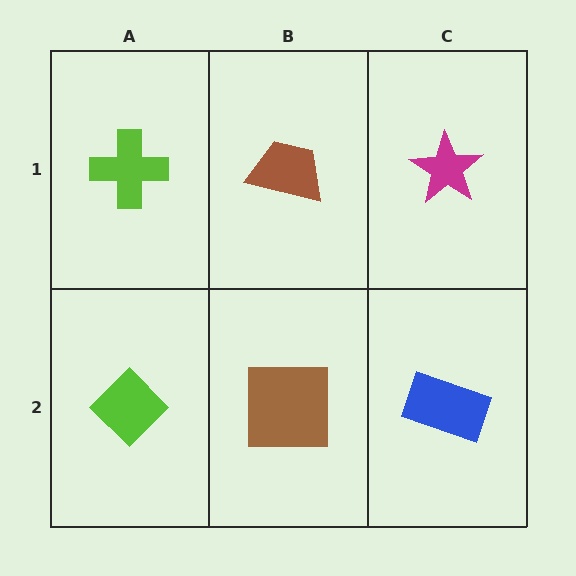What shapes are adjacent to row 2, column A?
A lime cross (row 1, column A), a brown square (row 2, column B).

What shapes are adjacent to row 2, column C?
A magenta star (row 1, column C), a brown square (row 2, column B).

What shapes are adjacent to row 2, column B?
A brown trapezoid (row 1, column B), a lime diamond (row 2, column A), a blue rectangle (row 2, column C).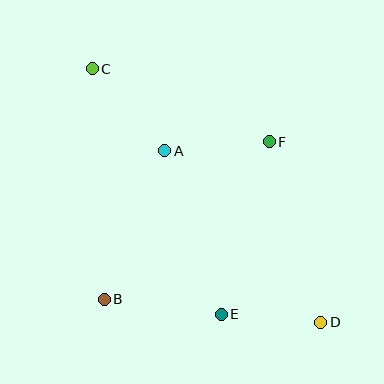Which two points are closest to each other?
Points D and E are closest to each other.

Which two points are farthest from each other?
Points C and D are farthest from each other.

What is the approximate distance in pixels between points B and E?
The distance between B and E is approximately 118 pixels.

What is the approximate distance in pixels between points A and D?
The distance between A and D is approximately 232 pixels.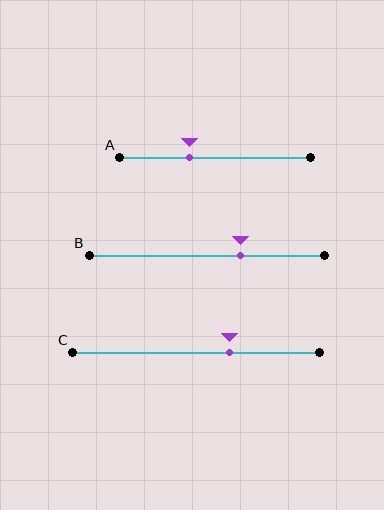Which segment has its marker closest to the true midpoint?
Segment A has its marker closest to the true midpoint.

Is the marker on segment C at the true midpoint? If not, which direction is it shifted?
No, the marker on segment C is shifted to the right by about 14% of the segment length.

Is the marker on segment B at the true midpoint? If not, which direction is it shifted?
No, the marker on segment B is shifted to the right by about 14% of the segment length.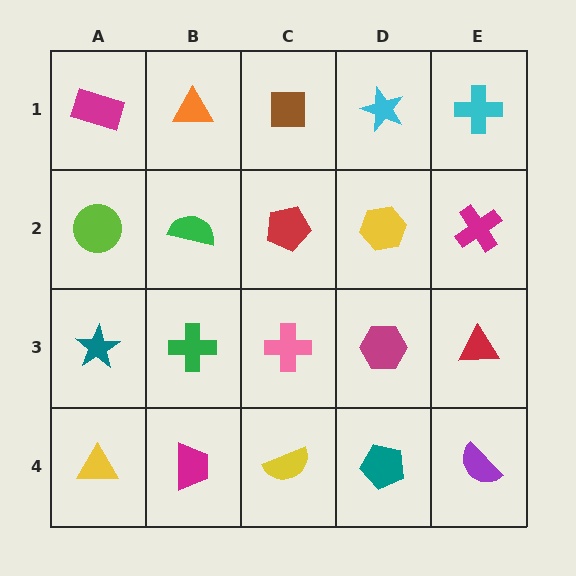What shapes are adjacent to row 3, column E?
A magenta cross (row 2, column E), a purple semicircle (row 4, column E), a magenta hexagon (row 3, column D).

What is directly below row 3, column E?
A purple semicircle.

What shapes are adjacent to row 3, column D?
A yellow hexagon (row 2, column D), a teal pentagon (row 4, column D), a pink cross (row 3, column C), a red triangle (row 3, column E).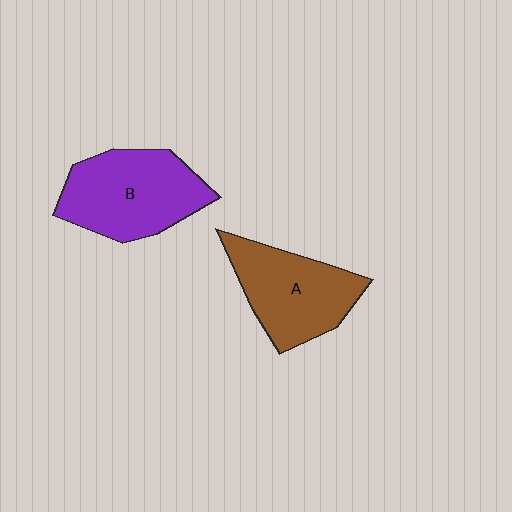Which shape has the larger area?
Shape B (purple).